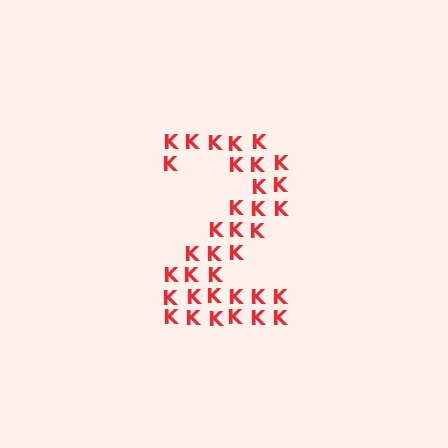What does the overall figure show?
The overall figure shows the digit 2.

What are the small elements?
The small elements are letter K's.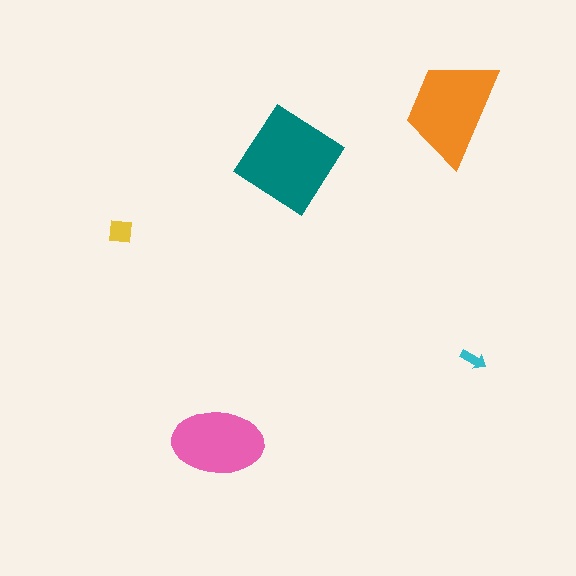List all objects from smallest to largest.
The cyan arrow, the yellow square, the pink ellipse, the orange trapezoid, the teal diamond.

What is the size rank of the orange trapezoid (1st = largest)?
2nd.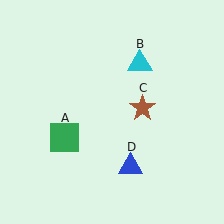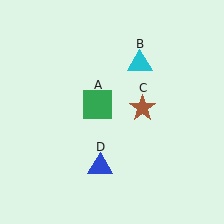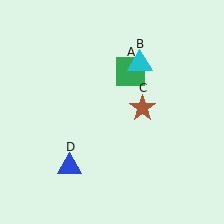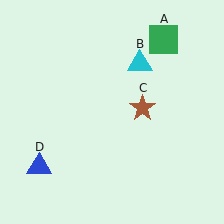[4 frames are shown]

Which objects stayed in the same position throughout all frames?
Cyan triangle (object B) and brown star (object C) remained stationary.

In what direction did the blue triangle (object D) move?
The blue triangle (object D) moved left.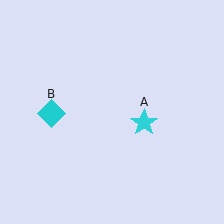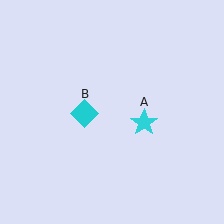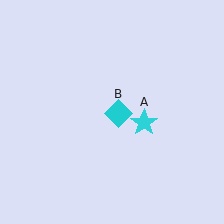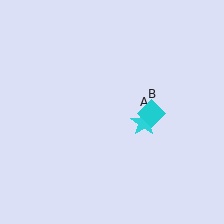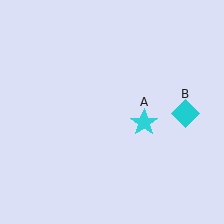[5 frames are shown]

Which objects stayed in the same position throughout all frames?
Cyan star (object A) remained stationary.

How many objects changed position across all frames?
1 object changed position: cyan diamond (object B).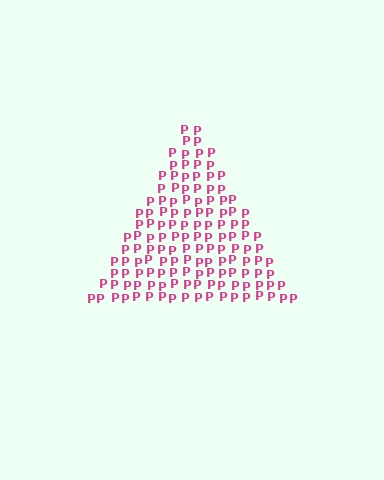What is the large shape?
The large shape is a triangle.